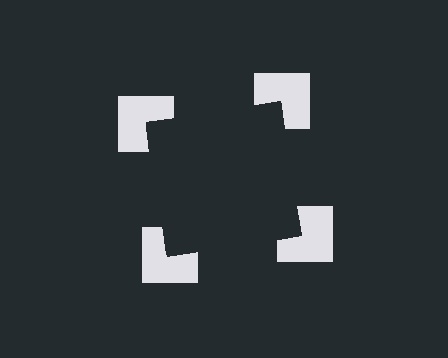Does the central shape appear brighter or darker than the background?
It typically appears slightly darker than the background, even though no actual brightness change is drawn.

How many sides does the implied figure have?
4 sides.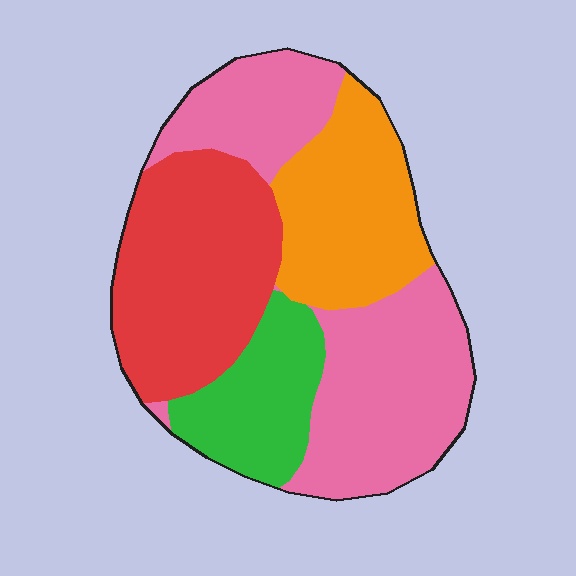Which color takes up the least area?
Green, at roughly 15%.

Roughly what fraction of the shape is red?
Red takes up between a sixth and a third of the shape.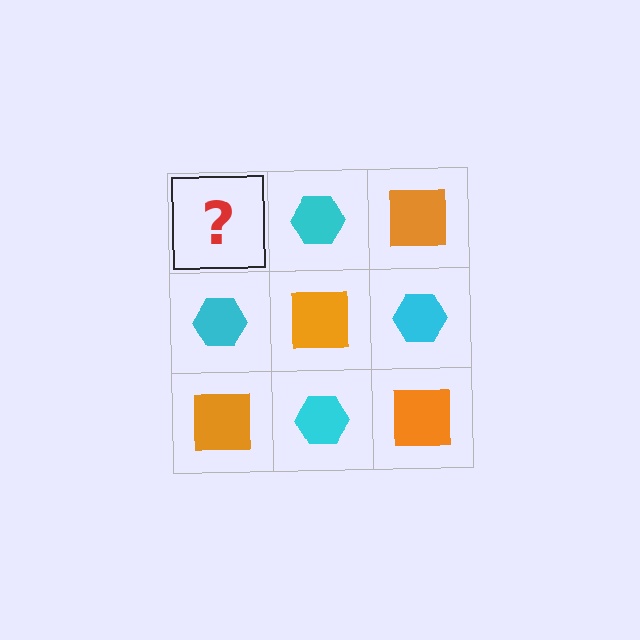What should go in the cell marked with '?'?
The missing cell should contain an orange square.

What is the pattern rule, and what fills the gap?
The rule is that it alternates orange square and cyan hexagon in a checkerboard pattern. The gap should be filled with an orange square.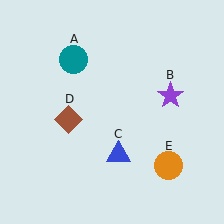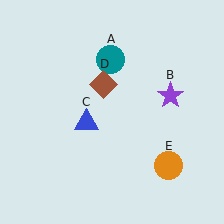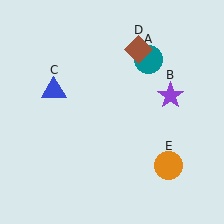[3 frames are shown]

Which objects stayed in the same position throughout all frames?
Purple star (object B) and orange circle (object E) remained stationary.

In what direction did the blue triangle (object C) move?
The blue triangle (object C) moved up and to the left.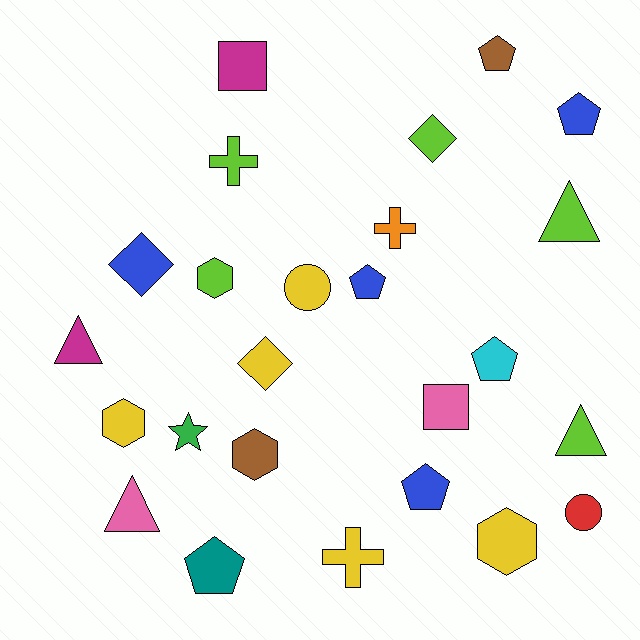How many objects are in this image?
There are 25 objects.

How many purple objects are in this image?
There are no purple objects.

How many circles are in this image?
There are 2 circles.